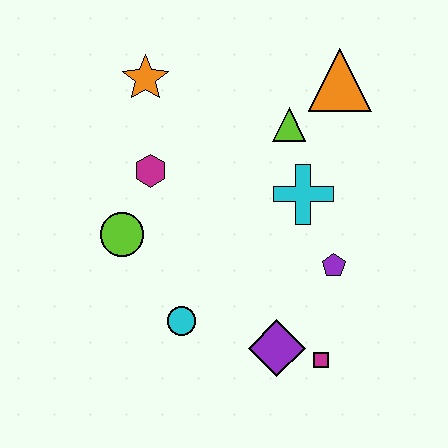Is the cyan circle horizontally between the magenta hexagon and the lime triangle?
Yes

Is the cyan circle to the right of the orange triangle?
No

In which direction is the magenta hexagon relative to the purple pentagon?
The magenta hexagon is to the left of the purple pentagon.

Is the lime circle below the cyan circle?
No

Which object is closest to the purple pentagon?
The cyan cross is closest to the purple pentagon.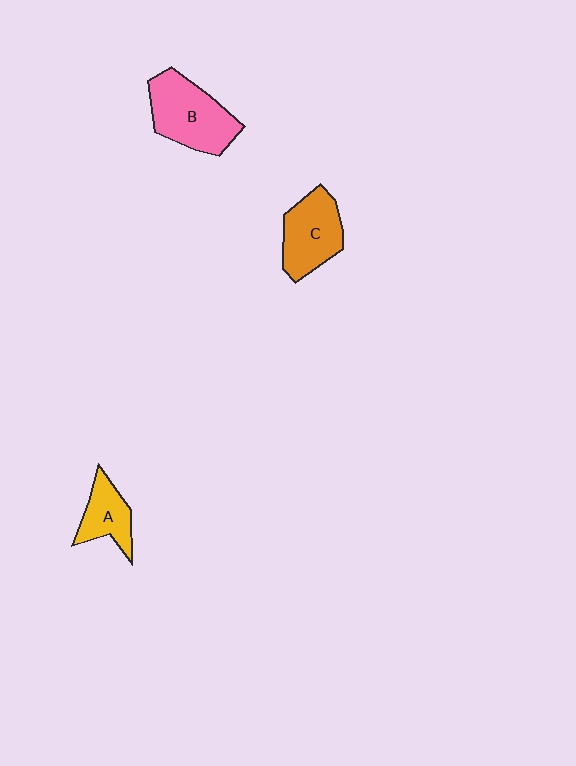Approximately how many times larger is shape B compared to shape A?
Approximately 1.8 times.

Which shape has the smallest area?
Shape A (yellow).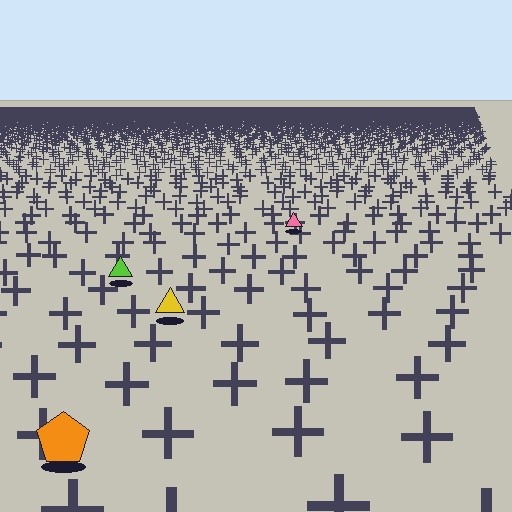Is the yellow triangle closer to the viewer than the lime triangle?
Yes. The yellow triangle is closer — you can tell from the texture gradient: the ground texture is coarser near it.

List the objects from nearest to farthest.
From nearest to farthest: the orange pentagon, the yellow triangle, the lime triangle, the pink triangle.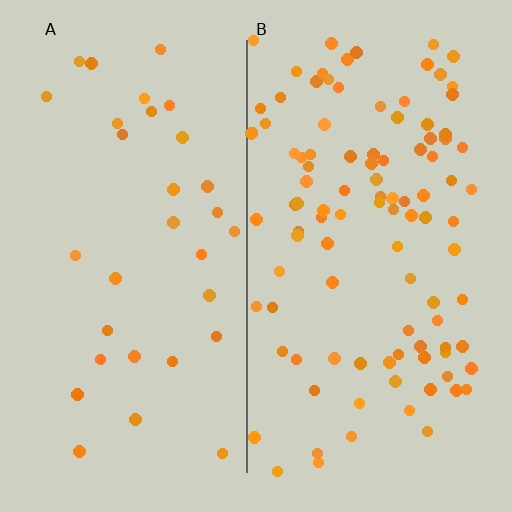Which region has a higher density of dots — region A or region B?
B (the right).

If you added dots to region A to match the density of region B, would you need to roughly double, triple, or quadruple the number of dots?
Approximately triple.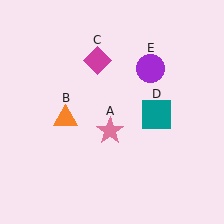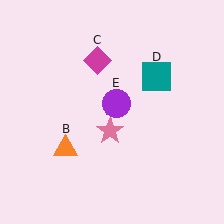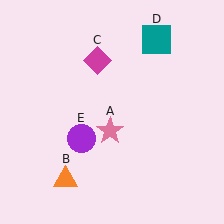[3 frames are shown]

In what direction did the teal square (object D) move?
The teal square (object D) moved up.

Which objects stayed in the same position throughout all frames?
Pink star (object A) and magenta diamond (object C) remained stationary.